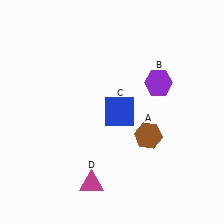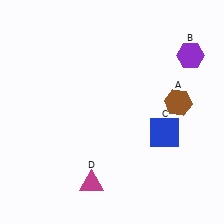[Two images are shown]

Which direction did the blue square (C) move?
The blue square (C) moved right.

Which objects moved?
The objects that moved are: the brown hexagon (A), the purple hexagon (B), the blue square (C).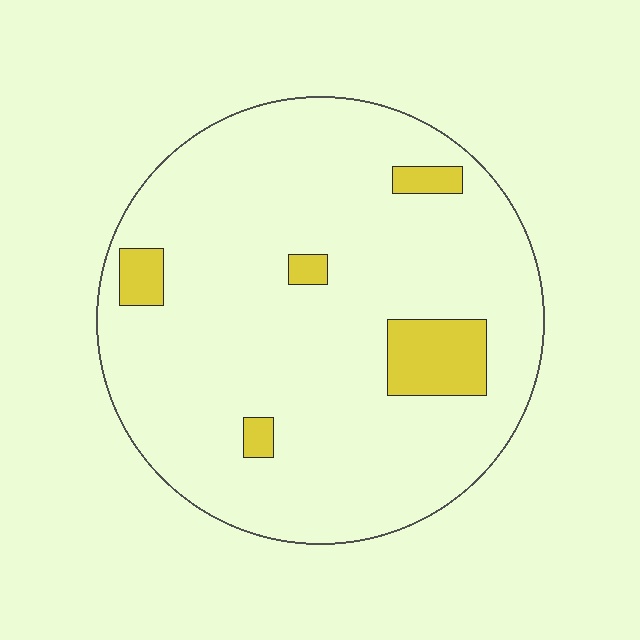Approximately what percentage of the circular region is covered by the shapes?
Approximately 10%.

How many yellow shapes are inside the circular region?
5.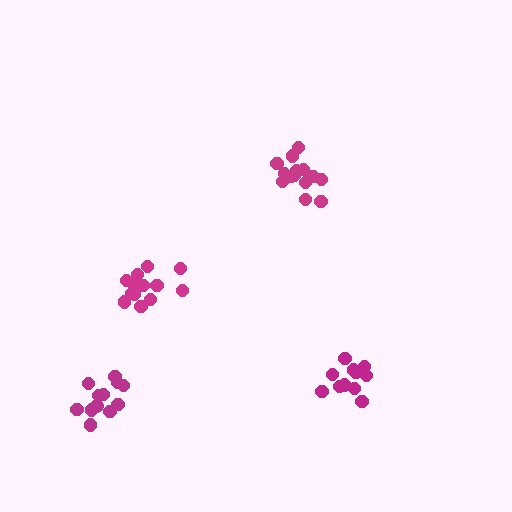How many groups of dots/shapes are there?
There are 4 groups.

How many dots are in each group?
Group 1: 13 dots, Group 2: 12 dots, Group 3: 14 dots, Group 4: 12 dots (51 total).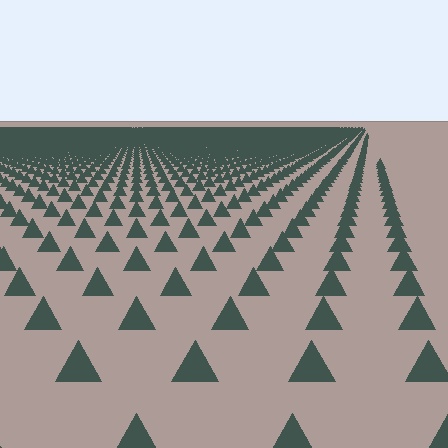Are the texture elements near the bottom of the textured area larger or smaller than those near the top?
Larger. Near the bottom, elements are closer to the viewer and appear at a bigger on-screen size.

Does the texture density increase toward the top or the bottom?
Density increases toward the top.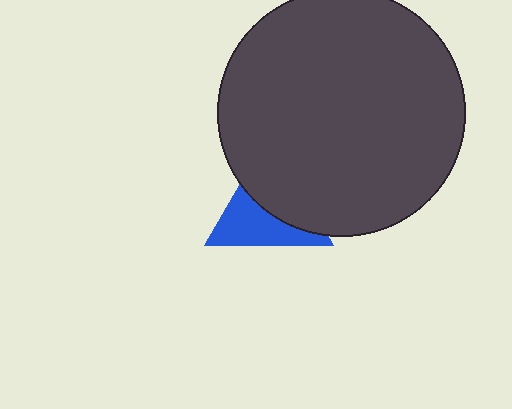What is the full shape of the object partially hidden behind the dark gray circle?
The partially hidden object is a blue triangle.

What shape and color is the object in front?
The object in front is a dark gray circle.